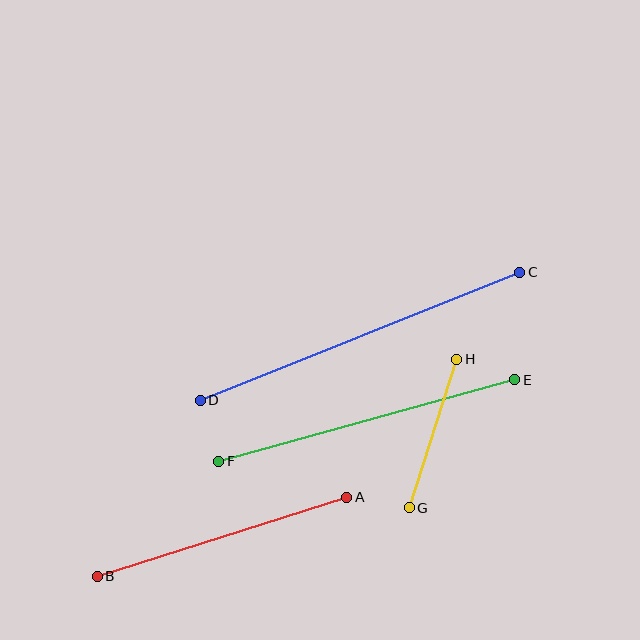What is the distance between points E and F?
The distance is approximately 307 pixels.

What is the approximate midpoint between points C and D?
The midpoint is at approximately (360, 336) pixels.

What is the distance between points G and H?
The distance is approximately 156 pixels.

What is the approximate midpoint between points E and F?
The midpoint is at approximately (367, 421) pixels.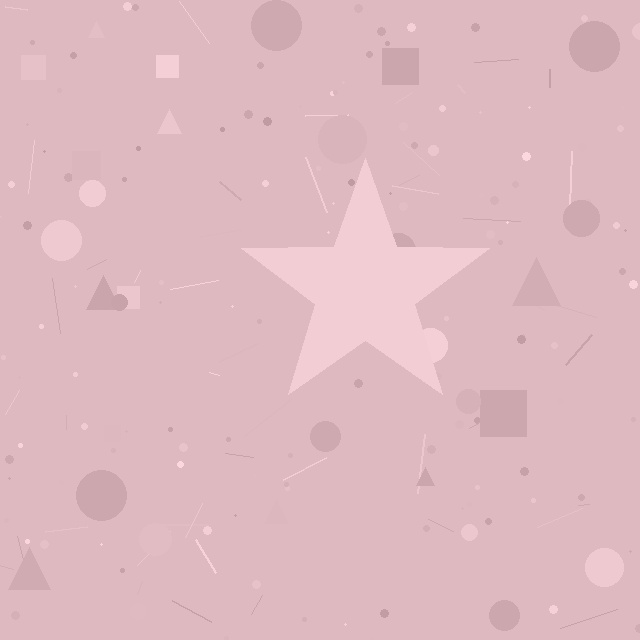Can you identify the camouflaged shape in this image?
The camouflaged shape is a star.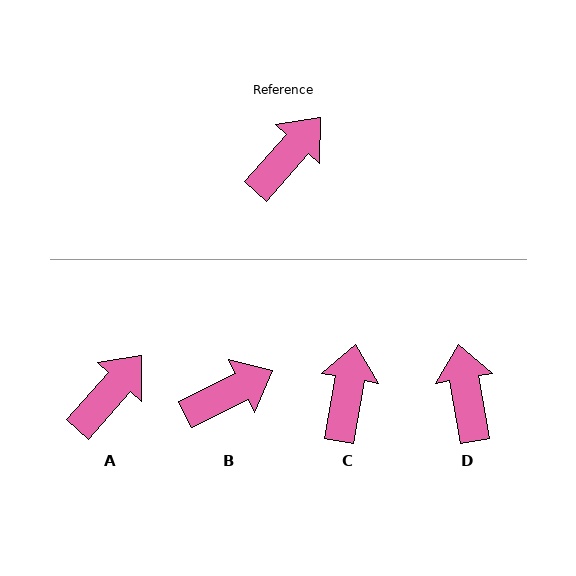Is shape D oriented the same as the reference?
No, it is off by about 51 degrees.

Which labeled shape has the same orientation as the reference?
A.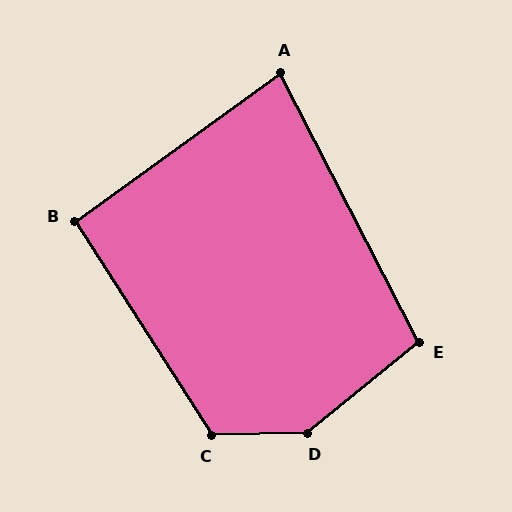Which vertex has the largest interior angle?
D, at approximately 142 degrees.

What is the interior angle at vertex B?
Approximately 93 degrees (approximately right).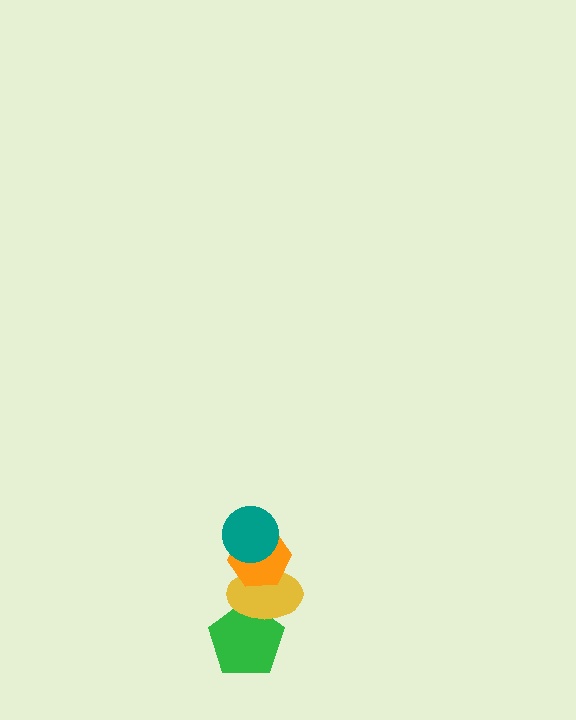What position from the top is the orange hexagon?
The orange hexagon is 2nd from the top.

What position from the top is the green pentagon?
The green pentagon is 4th from the top.